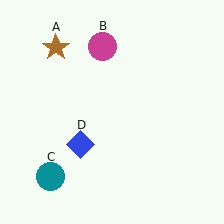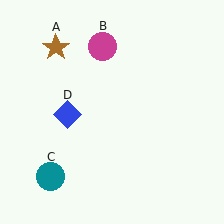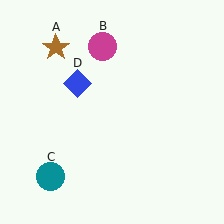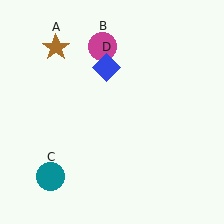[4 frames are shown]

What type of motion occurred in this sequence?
The blue diamond (object D) rotated clockwise around the center of the scene.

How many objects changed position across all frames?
1 object changed position: blue diamond (object D).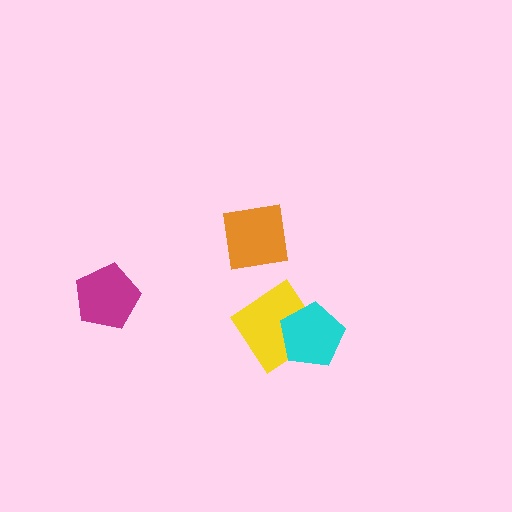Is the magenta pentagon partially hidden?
No, no other shape covers it.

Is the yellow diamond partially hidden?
Yes, it is partially covered by another shape.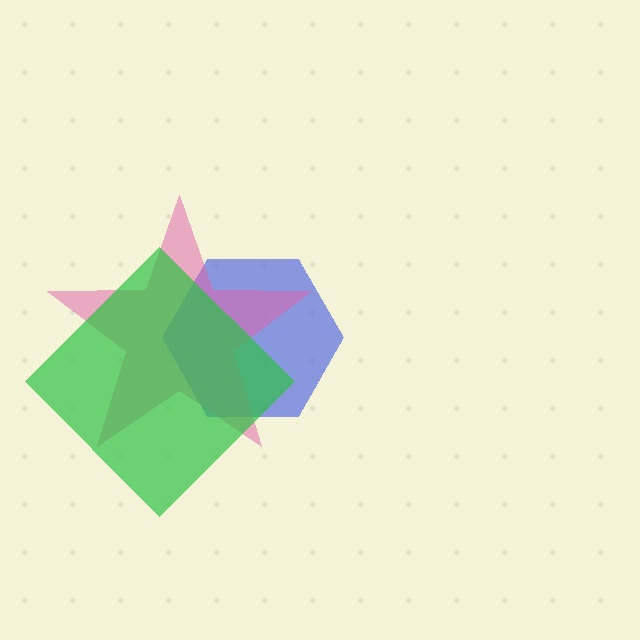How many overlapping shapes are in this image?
There are 3 overlapping shapes in the image.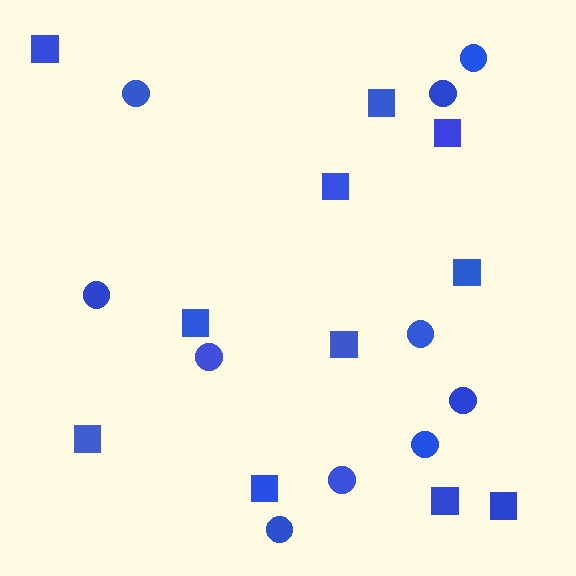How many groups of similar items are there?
There are 2 groups: one group of circles (10) and one group of squares (11).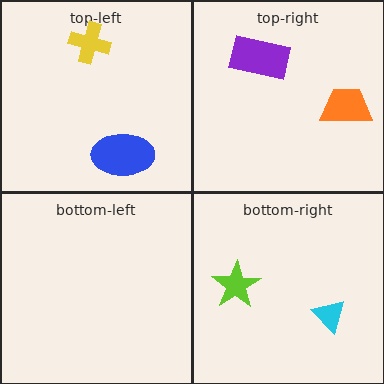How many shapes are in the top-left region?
2.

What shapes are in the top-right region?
The orange trapezoid, the purple rectangle.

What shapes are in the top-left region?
The blue ellipse, the yellow cross.